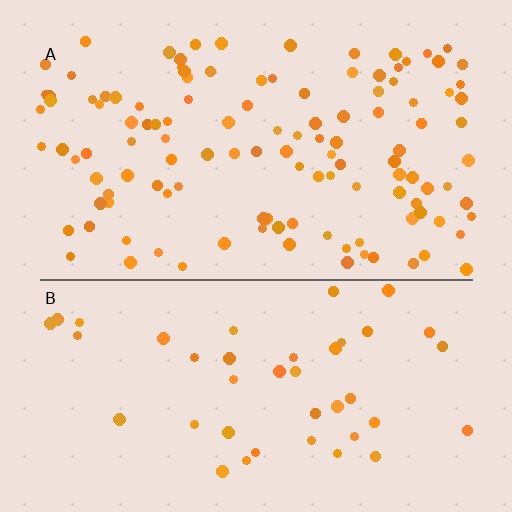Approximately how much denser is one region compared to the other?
Approximately 2.9× — region A over region B.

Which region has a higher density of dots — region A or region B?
A (the top).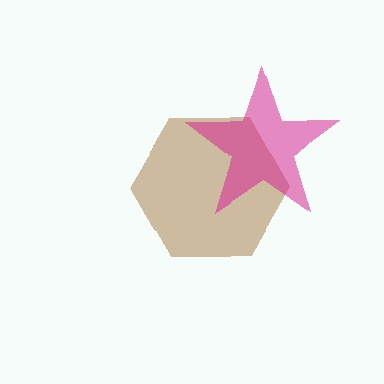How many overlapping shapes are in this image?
There are 2 overlapping shapes in the image.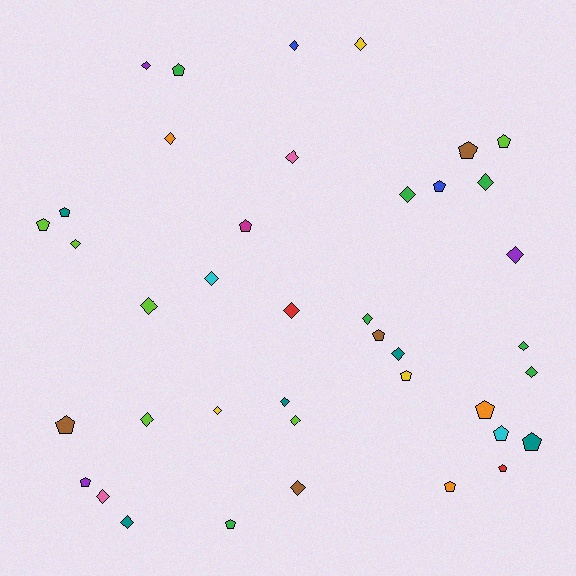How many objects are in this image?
There are 40 objects.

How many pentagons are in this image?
There are 17 pentagons.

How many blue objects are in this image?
There are 2 blue objects.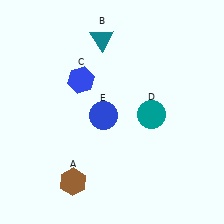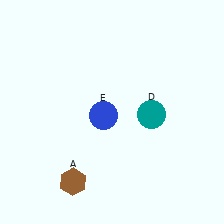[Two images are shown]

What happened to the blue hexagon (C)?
The blue hexagon (C) was removed in Image 2. It was in the top-left area of Image 1.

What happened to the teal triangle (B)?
The teal triangle (B) was removed in Image 2. It was in the top-left area of Image 1.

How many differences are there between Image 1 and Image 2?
There are 2 differences between the two images.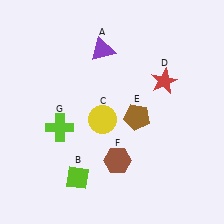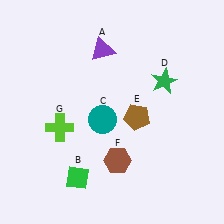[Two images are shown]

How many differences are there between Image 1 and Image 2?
There are 3 differences between the two images.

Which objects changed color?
B changed from lime to green. C changed from yellow to teal. D changed from red to green.